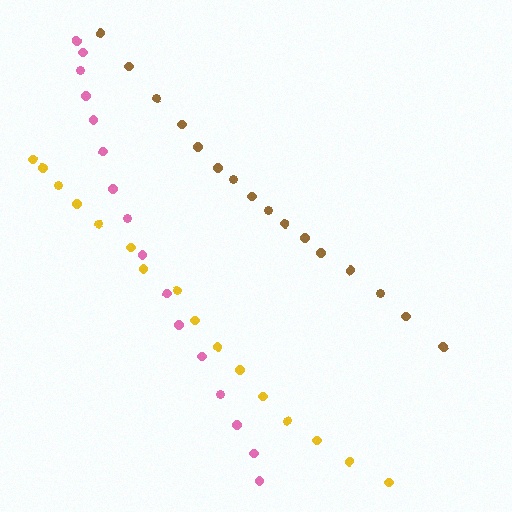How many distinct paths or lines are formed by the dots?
There are 3 distinct paths.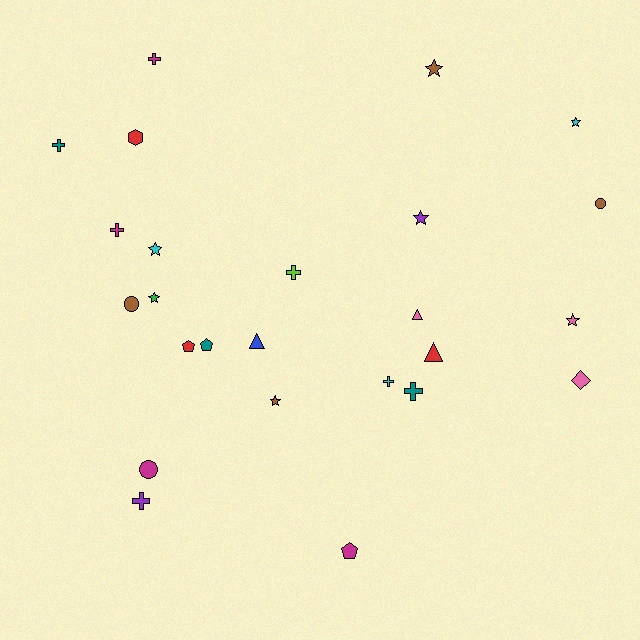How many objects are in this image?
There are 25 objects.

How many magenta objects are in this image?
There are 4 magenta objects.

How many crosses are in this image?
There are 7 crosses.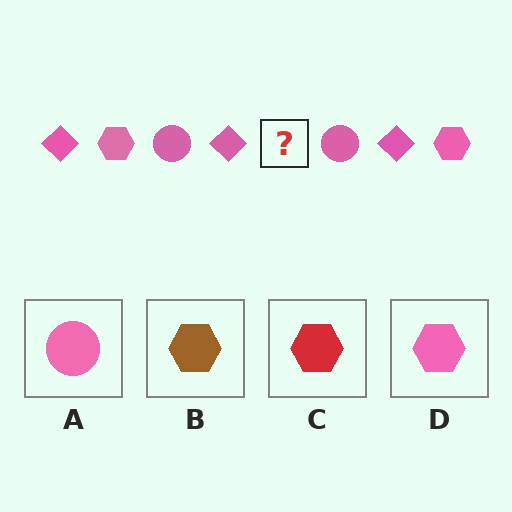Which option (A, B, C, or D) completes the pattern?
D.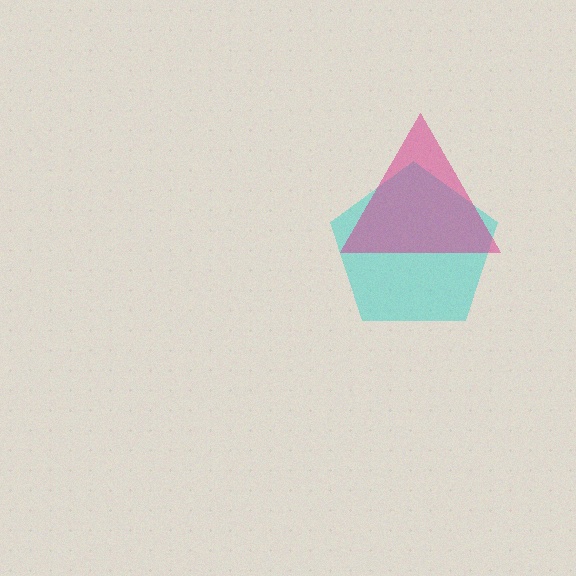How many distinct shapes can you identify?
There are 2 distinct shapes: a cyan pentagon, a magenta triangle.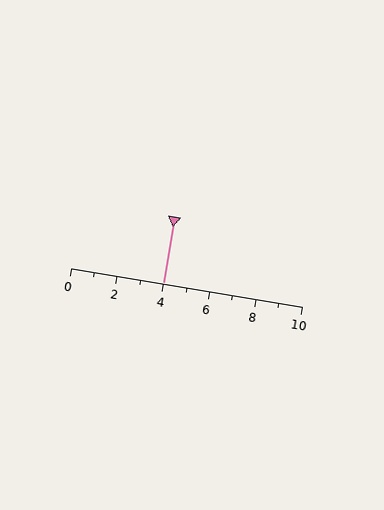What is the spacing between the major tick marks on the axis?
The major ticks are spaced 2 apart.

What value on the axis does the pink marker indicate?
The marker indicates approximately 4.